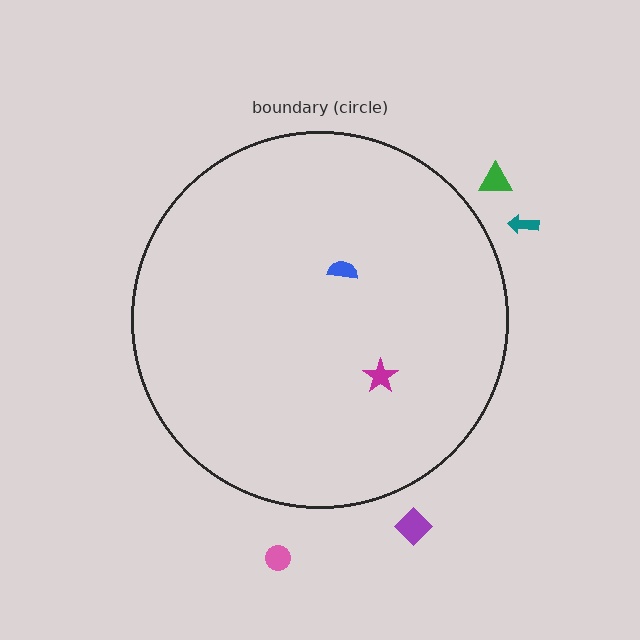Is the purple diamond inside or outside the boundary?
Outside.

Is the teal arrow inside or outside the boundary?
Outside.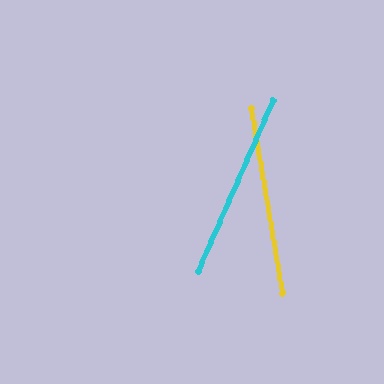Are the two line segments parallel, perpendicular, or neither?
Neither parallel nor perpendicular — they differ by about 33°.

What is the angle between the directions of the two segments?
Approximately 33 degrees.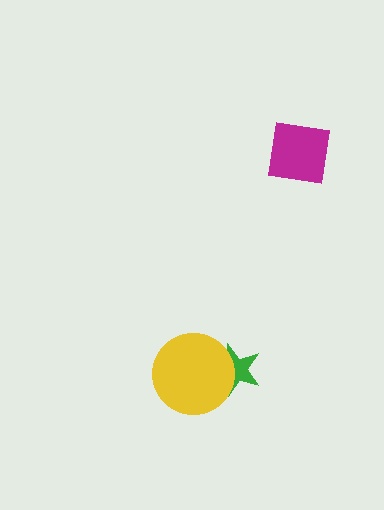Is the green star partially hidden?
Yes, it is partially covered by another shape.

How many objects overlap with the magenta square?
0 objects overlap with the magenta square.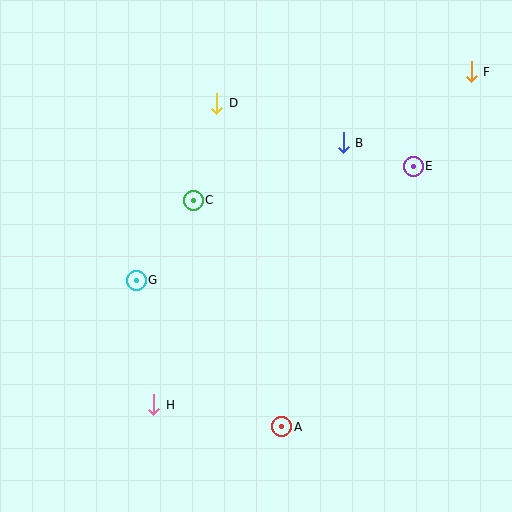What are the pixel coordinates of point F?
Point F is at (471, 72).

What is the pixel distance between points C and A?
The distance between C and A is 243 pixels.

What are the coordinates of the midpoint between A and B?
The midpoint between A and B is at (313, 285).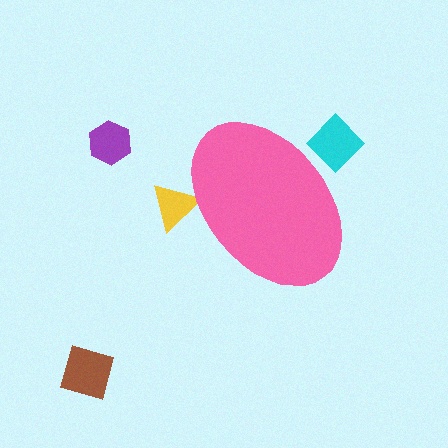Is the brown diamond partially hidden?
No, the brown diamond is fully visible.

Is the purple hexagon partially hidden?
No, the purple hexagon is fully visible.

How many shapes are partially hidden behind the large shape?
2 shapes are partially hidden.